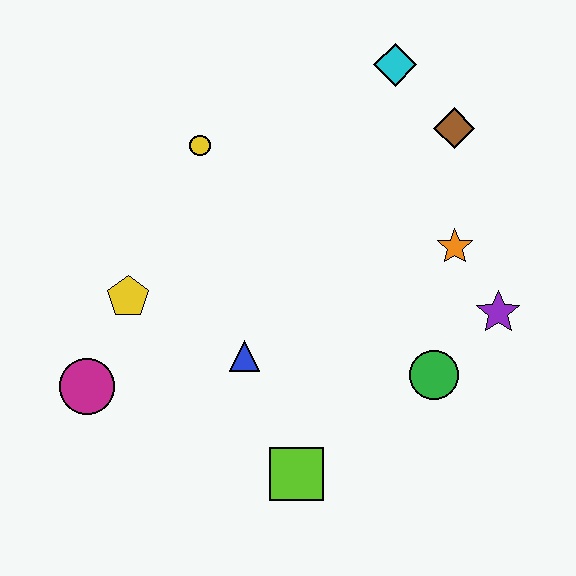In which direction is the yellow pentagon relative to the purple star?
The yellow pentagon is to the left of the purple star.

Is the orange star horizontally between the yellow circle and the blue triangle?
No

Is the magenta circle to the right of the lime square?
No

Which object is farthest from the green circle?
The magenta circle is farthest from the green circle.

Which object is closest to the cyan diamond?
The brown diamond is closest to the cyan diamond.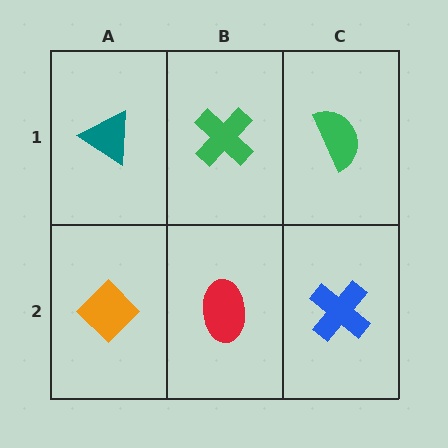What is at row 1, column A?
A teal triangle.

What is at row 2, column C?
A blue cross.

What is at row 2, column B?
A red ellipse.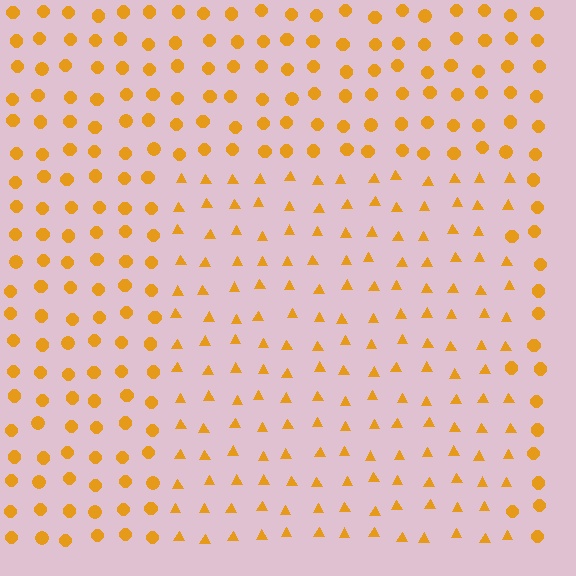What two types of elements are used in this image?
The image uses triangles inside the rectangle region and circles outside it.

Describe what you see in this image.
The image is filled with small orange elements arranged in a uniform grid. A rectangle-shaped region contains triangles, while the surrounding area contains circles. The boundary is defined purely by the change in element shape.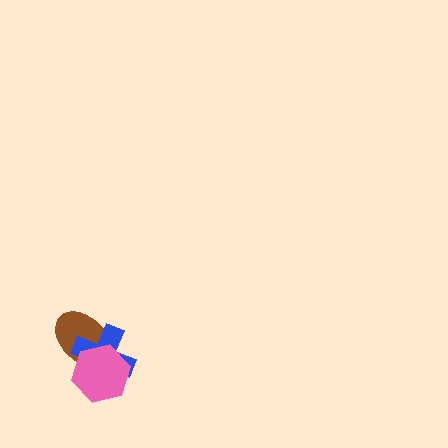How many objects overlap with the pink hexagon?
2 objects overlap with the pink hexagon.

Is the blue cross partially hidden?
Yes, it is partially covered by another shape.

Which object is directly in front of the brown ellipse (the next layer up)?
The blue cross is directly in front of the brown ellipse.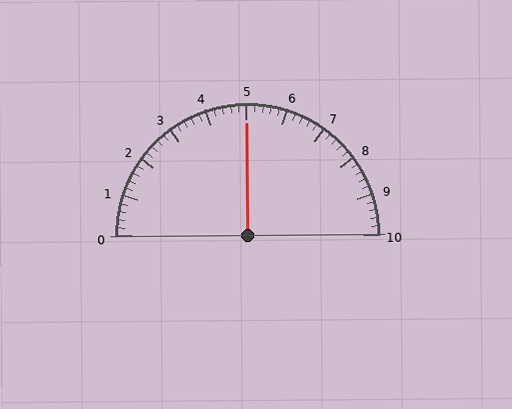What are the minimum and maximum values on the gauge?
The gauge ranges from 0 to 10.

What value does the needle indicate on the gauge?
The needle indicates approximately 5.0.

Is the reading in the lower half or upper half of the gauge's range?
The reading is in the upper half of the range (0 to 10).